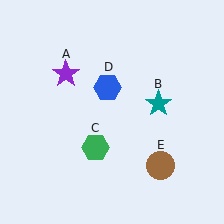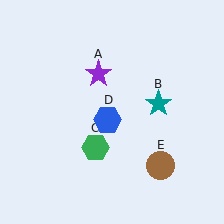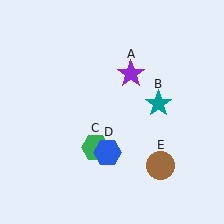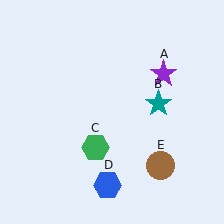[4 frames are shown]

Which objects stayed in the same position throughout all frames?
Teal star (object B) and green hexagon (object C) and brown circle (object E) remained stationary.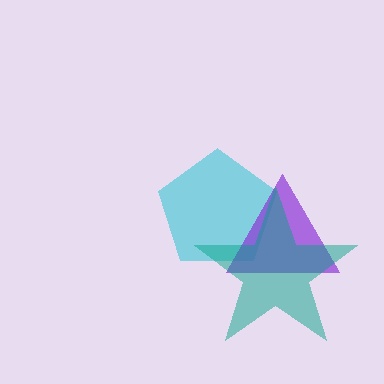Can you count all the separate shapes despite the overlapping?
Yes, there are 3 separate shapes.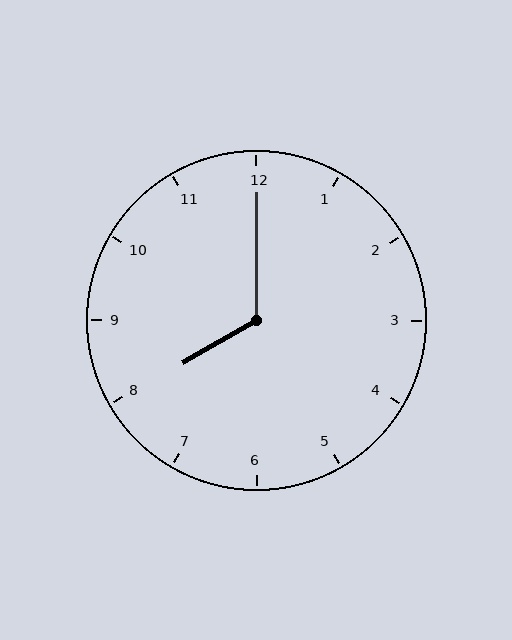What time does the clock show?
8:00.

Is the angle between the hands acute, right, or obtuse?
It is obtuse.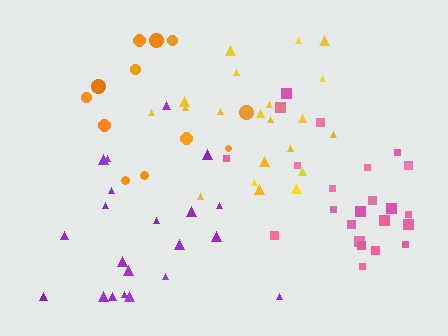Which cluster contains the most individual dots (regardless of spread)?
Pink (24).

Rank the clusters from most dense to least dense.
yellow, pink, purple, orange.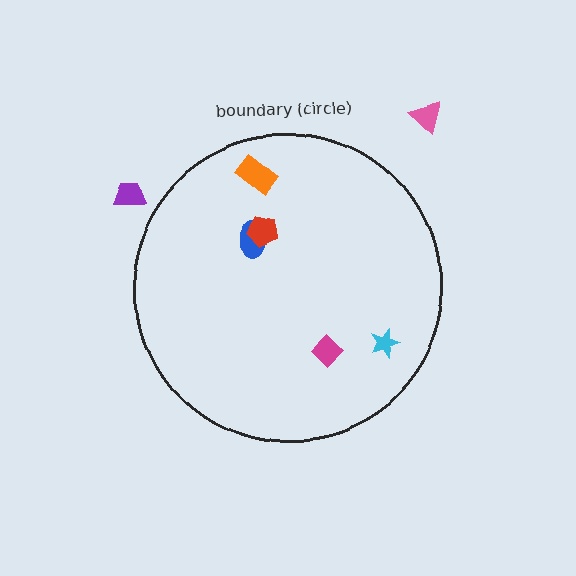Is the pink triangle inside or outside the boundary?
Outside.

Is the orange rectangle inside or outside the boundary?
Inside.